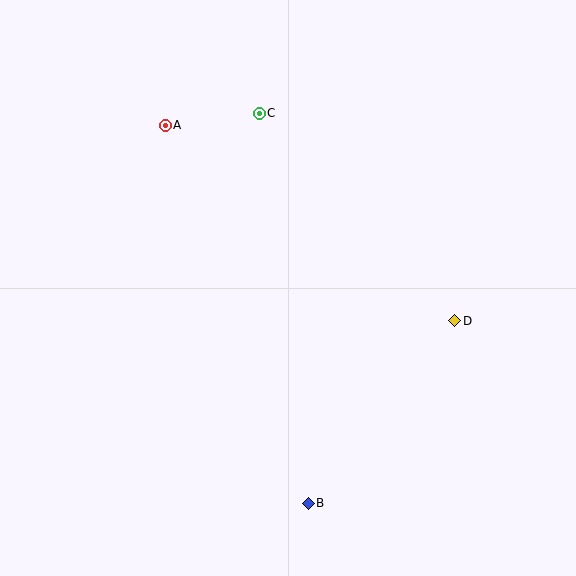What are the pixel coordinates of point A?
Point A is at (165, 125).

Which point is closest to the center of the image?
Point D at (455, 321) is closest to the center.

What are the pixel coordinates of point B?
Point B is at (308, 503).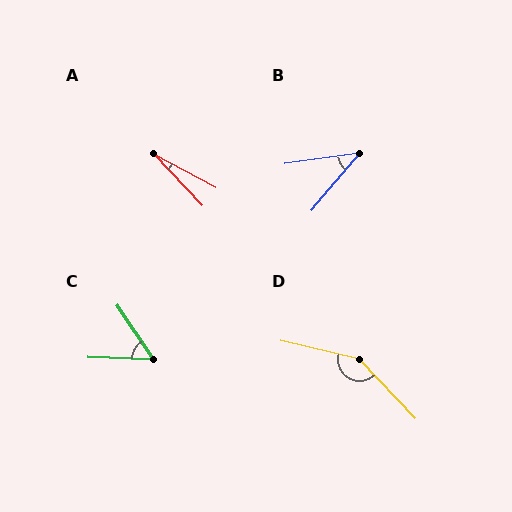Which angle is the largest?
D, at approximately 147 degrees.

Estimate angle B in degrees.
Approximately 41 degrees.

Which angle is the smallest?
A, at approximately 19 degrees.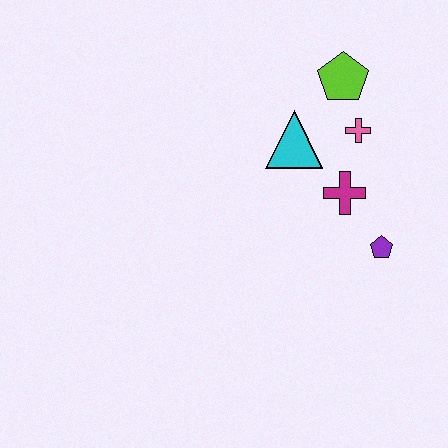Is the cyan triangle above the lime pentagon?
No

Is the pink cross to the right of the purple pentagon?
No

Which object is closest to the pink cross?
The lime pentagon is closest to the pink cross.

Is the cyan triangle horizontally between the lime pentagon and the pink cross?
No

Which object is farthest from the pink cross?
The purple pentagon is farthest from the pink cross.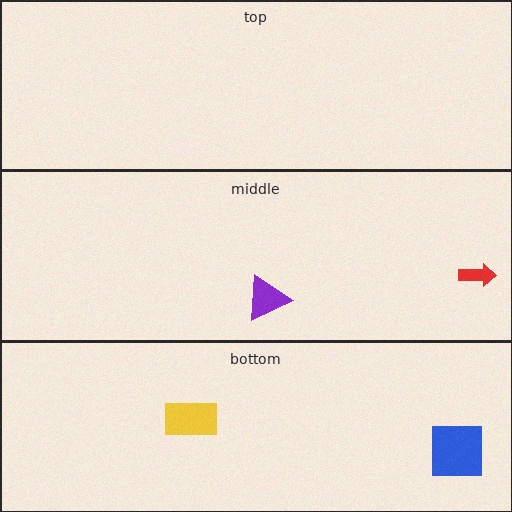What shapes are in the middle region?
The purple triangle, the red arrow.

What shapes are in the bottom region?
The yellow rectangle, the blue square.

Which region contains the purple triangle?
The middle region.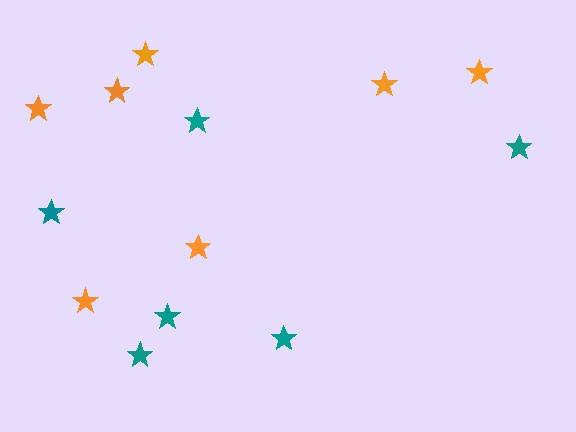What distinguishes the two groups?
There are 2 groups: one group of teal stars (6) and one group of orange stars (7).